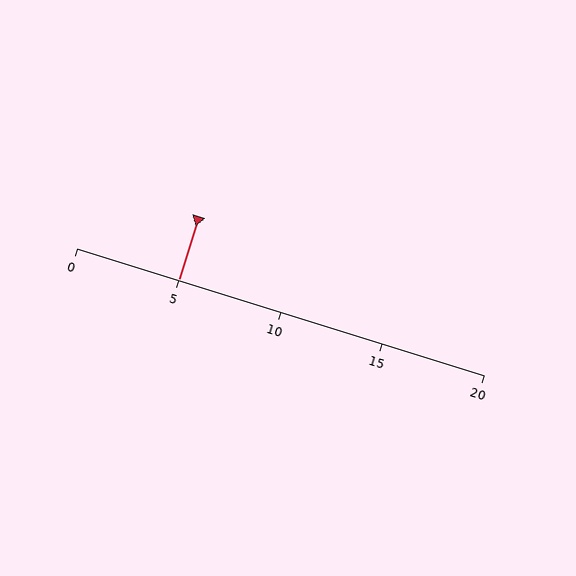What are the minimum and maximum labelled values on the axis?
The axis runs from 0 to 20.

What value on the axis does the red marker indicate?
The marker indicates approximately 5.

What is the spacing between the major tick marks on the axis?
The major ticks are spaced 5 apart.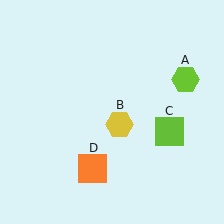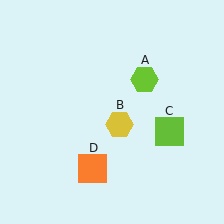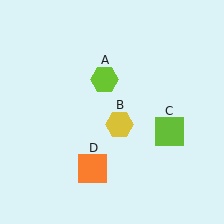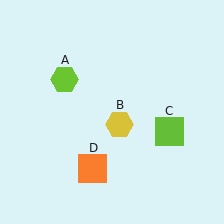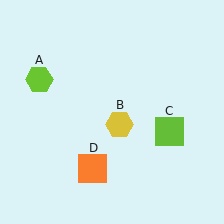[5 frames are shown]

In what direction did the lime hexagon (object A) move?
The lime hexagon (object A) moved left.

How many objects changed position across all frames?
1 object changed position: lime hexagon (object A).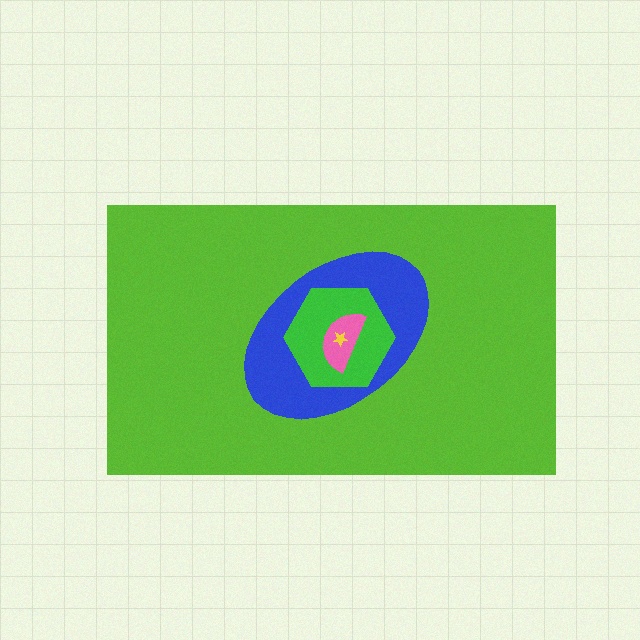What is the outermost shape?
The lime rectangle.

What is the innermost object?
The yellow star.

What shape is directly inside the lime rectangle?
The blue ellipse.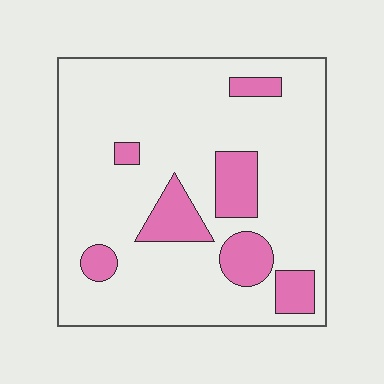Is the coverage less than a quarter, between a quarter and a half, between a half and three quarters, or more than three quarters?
Less than a quarter.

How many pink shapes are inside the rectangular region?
7.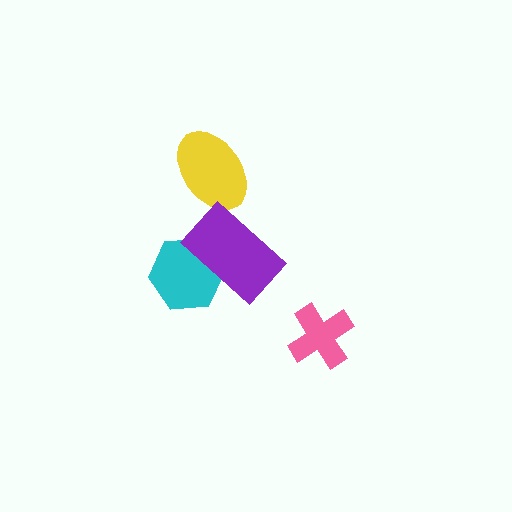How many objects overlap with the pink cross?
0 objects overlap with the pink cross.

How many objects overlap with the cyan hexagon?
1 object overlaps with the cyan hexagon.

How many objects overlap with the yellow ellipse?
0 objects overlap with the yellow ellipse.